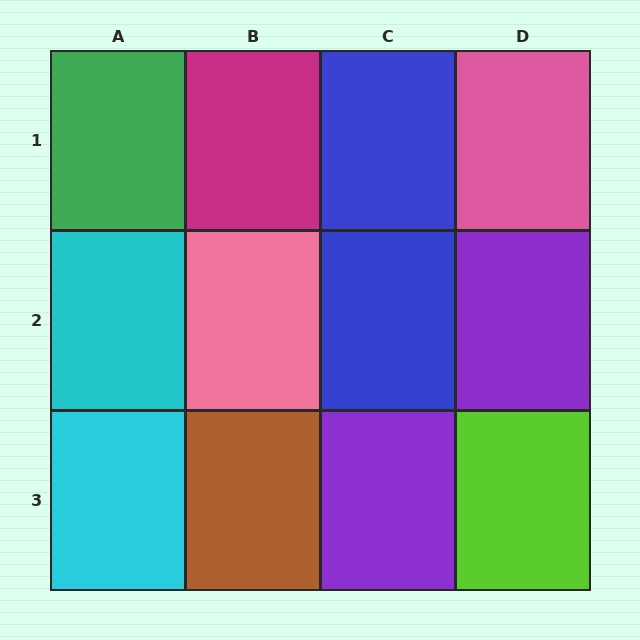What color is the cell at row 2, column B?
Pink.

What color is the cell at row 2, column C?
Blue.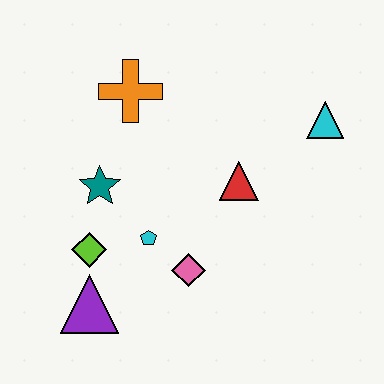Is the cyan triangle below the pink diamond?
No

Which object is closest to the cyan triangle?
The red triangle is closest to the cyan triangle.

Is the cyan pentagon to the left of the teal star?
No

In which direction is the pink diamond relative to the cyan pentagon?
The pink diamond is to the right of the cyan pentagon.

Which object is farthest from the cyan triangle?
The purple triangle is farthest from the cyan triangle.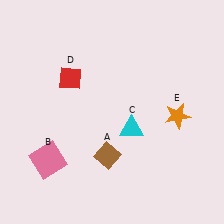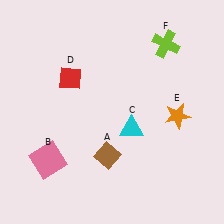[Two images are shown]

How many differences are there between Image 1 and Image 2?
There is 1 difference between the two images.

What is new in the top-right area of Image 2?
A lime cross (F) was added in the top-right area of Image 2.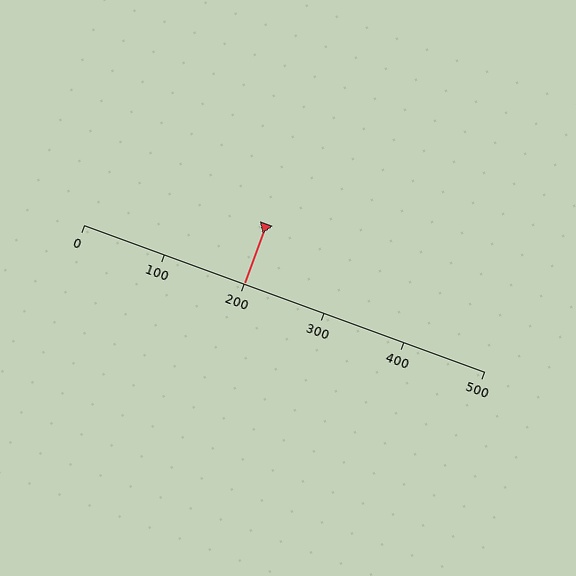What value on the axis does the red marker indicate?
The marker indicates approximately 200.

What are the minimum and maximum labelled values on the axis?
The axis runs from 0 to 500.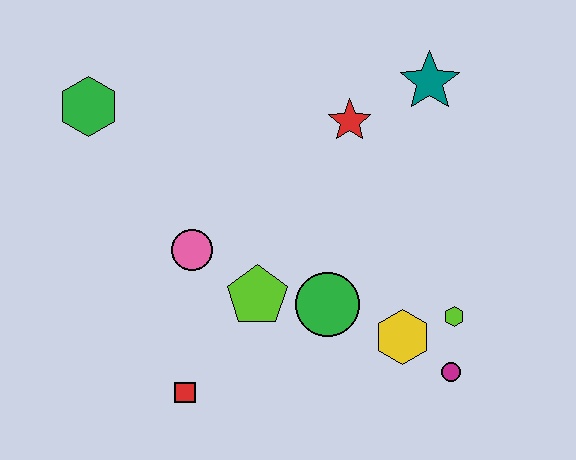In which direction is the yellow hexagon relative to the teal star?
The yellow hexagon is below the teal star.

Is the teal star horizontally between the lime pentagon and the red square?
No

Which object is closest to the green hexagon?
The pink circle is closest to the green hexagon.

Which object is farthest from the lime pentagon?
The teal star is farthest from the lime pentagon.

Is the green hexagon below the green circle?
No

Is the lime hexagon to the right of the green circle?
Yes